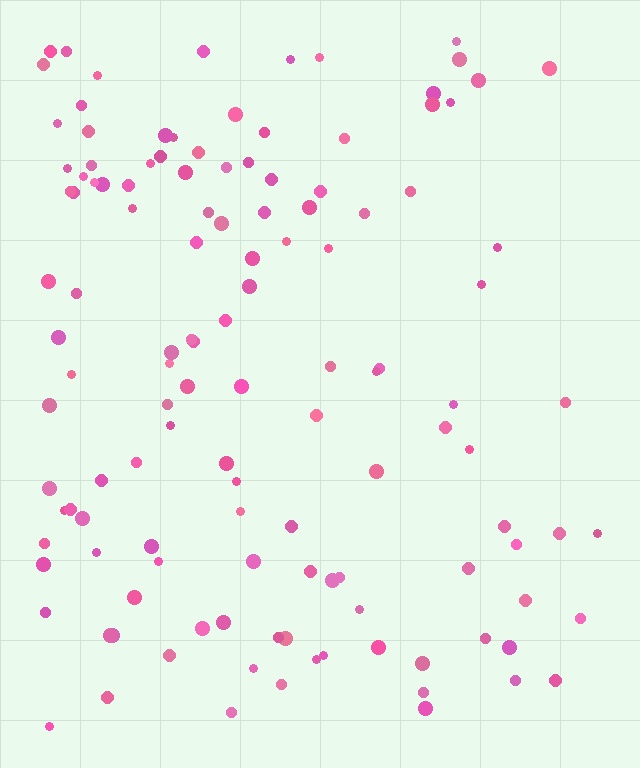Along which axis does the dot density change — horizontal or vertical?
Horizontal.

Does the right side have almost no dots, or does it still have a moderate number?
Still a moderate number, just noticeably fewer than the left.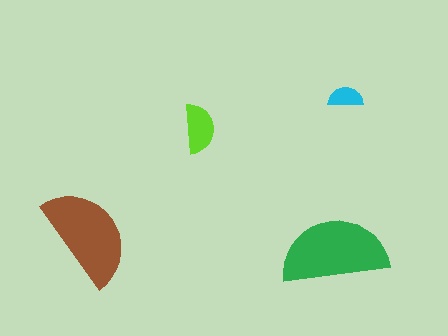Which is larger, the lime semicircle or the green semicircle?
The green one.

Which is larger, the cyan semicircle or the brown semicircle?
The brown one.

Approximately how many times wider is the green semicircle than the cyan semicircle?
About 3 times wider.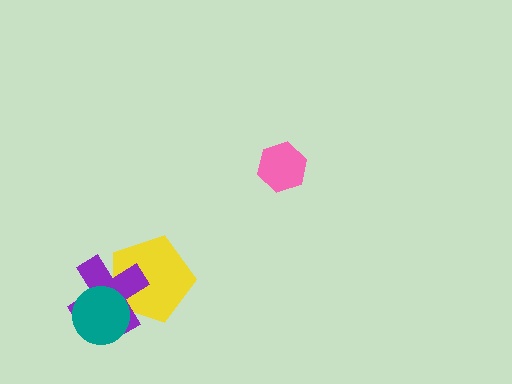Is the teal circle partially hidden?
No, no other shape covers it.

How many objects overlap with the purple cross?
2 objects overlap with the purple cross.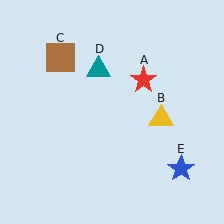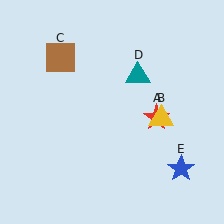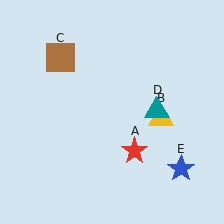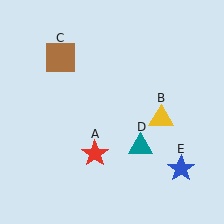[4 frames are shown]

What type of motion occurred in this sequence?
The red star (object A), teal triangle (object D) rotated clockwise around the center of the scene.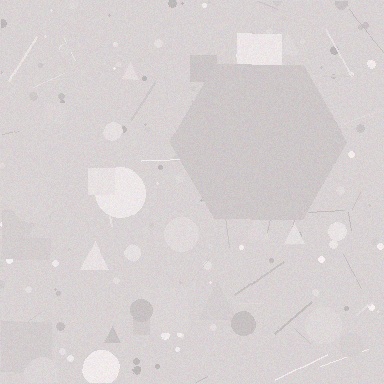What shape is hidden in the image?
A hexagon is hidden in the image.